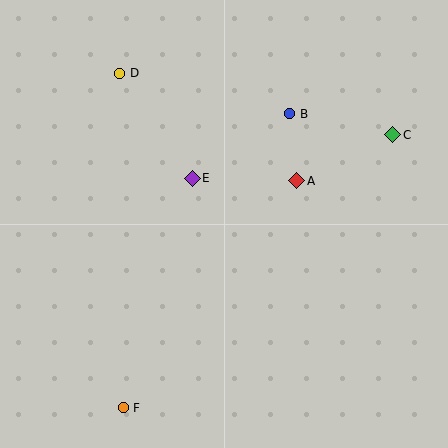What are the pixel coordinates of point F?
Point F is at (123, 408).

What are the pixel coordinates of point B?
Point B is at (290, 114).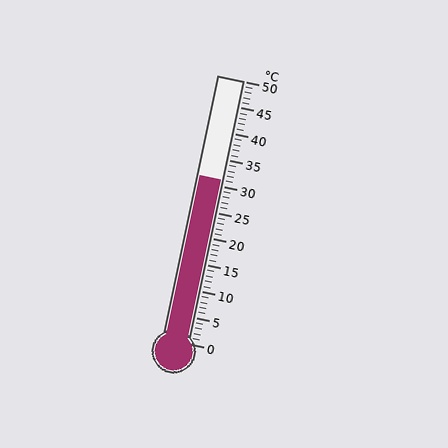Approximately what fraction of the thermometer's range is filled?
The thermometer is filled to approximately 60% of its range.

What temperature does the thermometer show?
The thermometer shows approximately 31°C.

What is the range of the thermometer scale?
The thermometer scale ranges from 0°C to 50°C.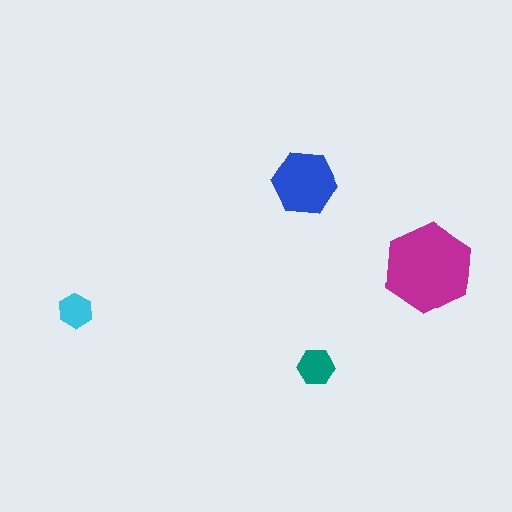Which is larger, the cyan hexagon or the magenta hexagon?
The magenta one.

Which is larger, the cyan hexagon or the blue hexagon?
The blue one.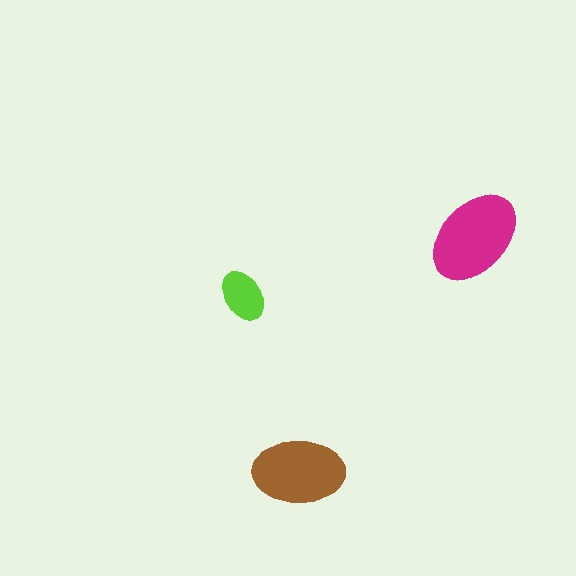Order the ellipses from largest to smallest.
the magenta one, the brown one, the lime one.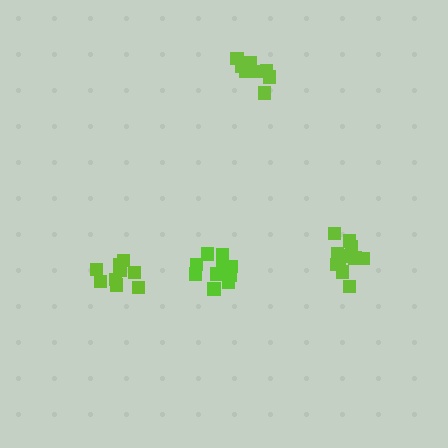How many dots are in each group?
Group 1: 12 dots, Group 2: 8 dots, Group 3: 9 dots, Group 4: 11 dots (40 total).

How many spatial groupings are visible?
There are 4 spatial groupings.